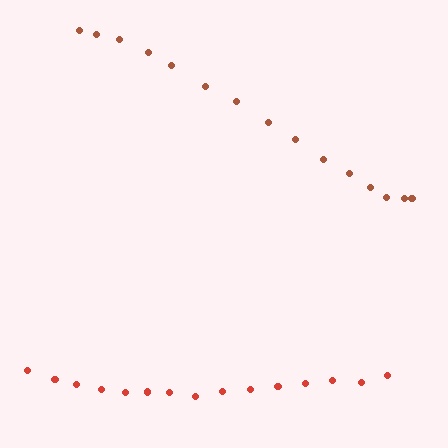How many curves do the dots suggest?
There are 2 distinct paths.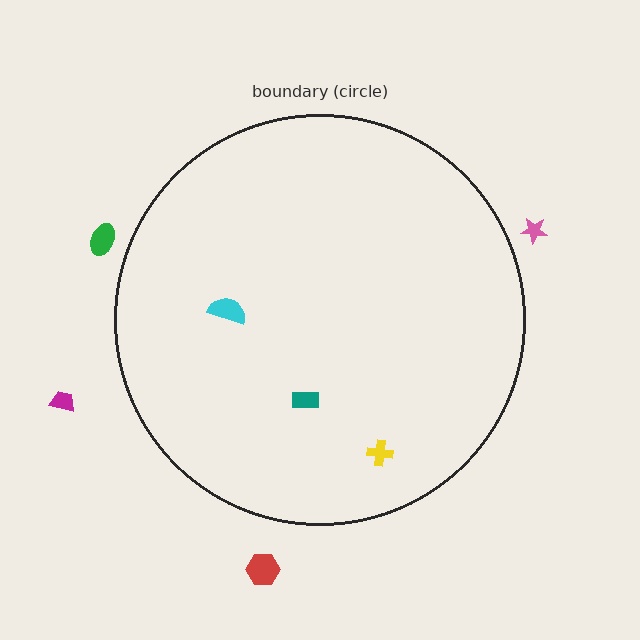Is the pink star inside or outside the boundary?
Outside.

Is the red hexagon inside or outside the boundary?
Outside.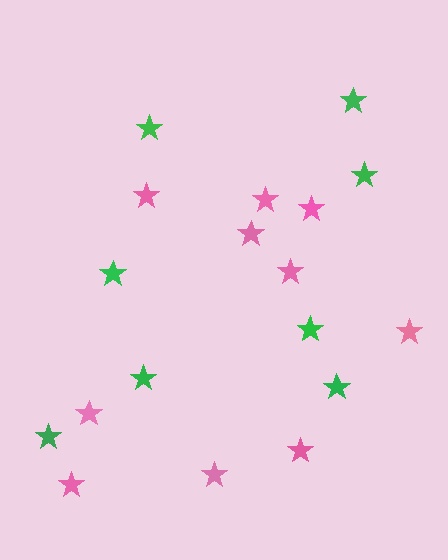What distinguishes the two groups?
There are 2 groups: one group of pink stars (10) and one group of green stars (8).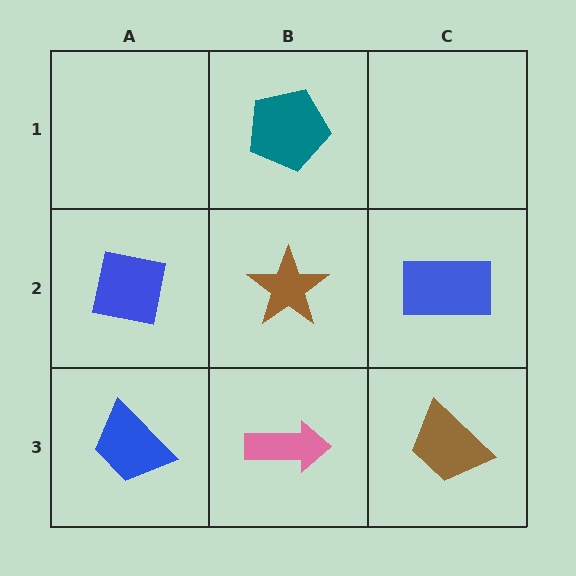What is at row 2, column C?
A blue rectangle.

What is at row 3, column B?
A pink arrow.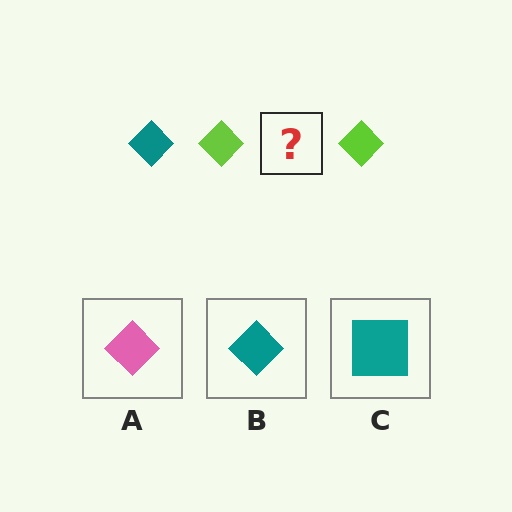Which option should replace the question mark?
Option B.